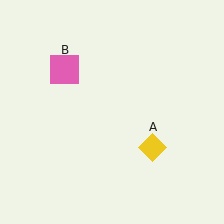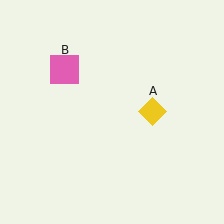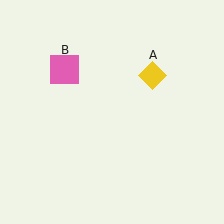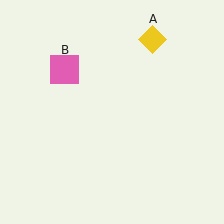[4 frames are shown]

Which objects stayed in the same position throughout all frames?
Pink square (object B) remained stationary.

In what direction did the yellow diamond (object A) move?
The yellow diamond (object A) moved up.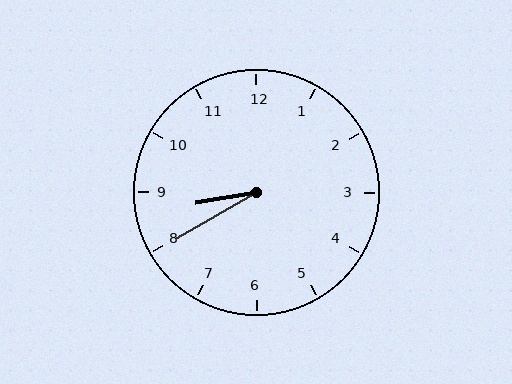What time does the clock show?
8:40.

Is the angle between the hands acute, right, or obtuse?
It is acute.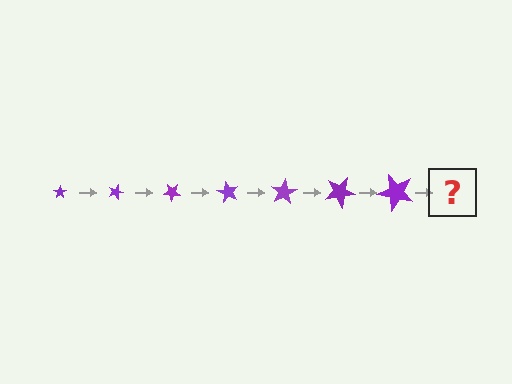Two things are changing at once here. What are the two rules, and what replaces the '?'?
The two rules are that the star grows larger each step and it rotates 20 degrees each step. The '?' should be a star, larger than the previous one and rotated 140 degrees from the start.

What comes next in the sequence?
The next element should be a star, larger than the previous one and rotated 140 degrees from the start.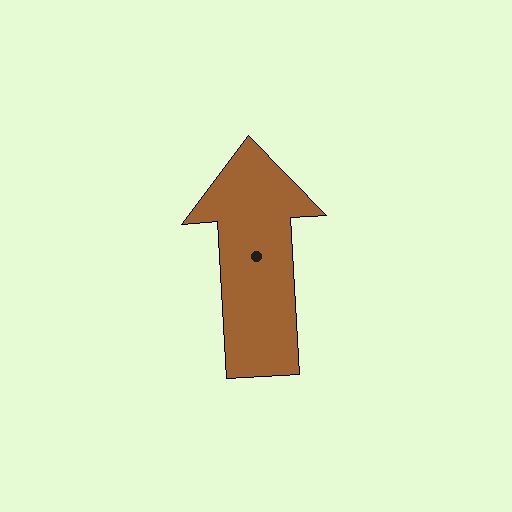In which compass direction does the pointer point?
North.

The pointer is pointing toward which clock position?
Roughly 12 o'clock.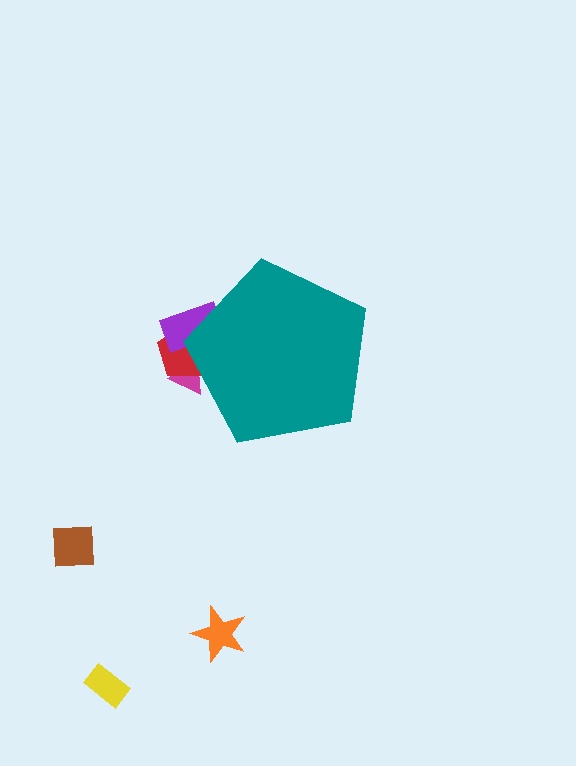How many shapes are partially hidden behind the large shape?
3 shapes are partially hidden.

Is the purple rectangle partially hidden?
Yes, the purple rectangle is partially hidden behind the teal pentagon.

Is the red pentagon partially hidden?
Yes, the red pentagon is partially hidden behind the teal pentagon.